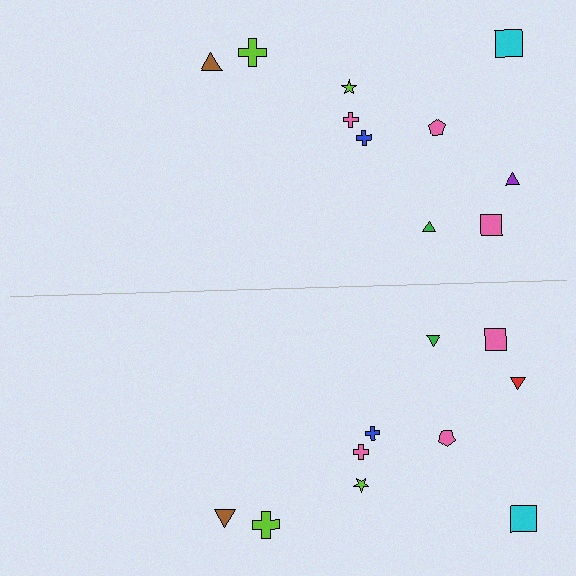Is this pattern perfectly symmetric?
No, the pattern is not perfectly symmetric. The red triangle on the bottom side breaks the symmetry — its mirror counterpart is purple.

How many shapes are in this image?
There are 20 shapes in this image.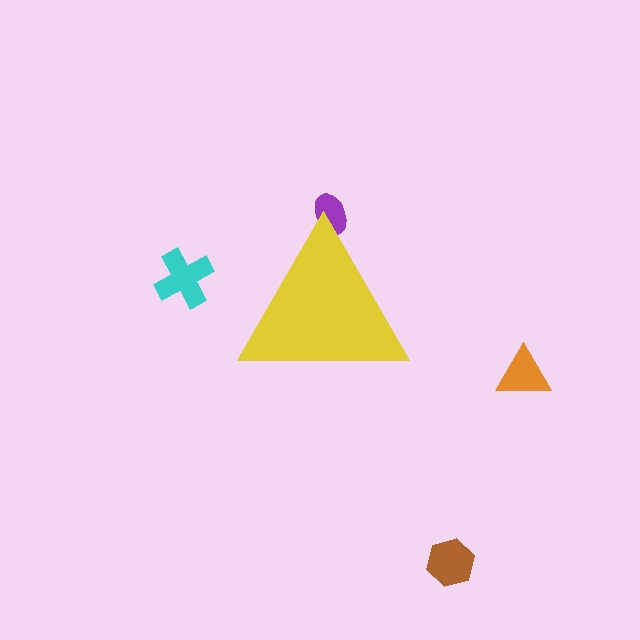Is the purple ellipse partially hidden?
Yes, the purple ellipse is partially hidden behind the yellow triangle.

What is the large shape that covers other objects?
A yellow triangle.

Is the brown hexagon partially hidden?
No, the brown hexagon is fully visible.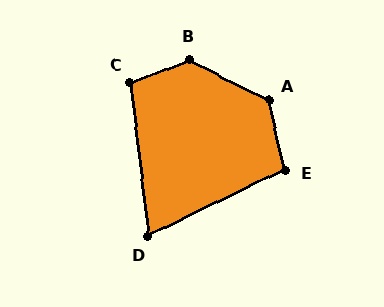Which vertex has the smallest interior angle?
D, at approximately 71 degrees.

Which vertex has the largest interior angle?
B, at approximately 132 degrees.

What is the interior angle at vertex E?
Approximately 104 degrees (obtuse).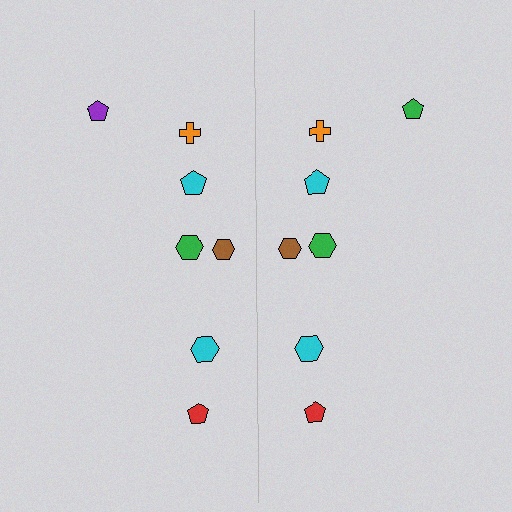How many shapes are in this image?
There are 14 shapes in this image.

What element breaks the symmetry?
The green pentagon on the right side breaks the symmetry — its mirror counterpart is purple.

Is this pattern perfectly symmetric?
No, the pattern is not perfectly symmetric. The green pentagon on the right side breaks the symmetry — its mirror counterpart is purple.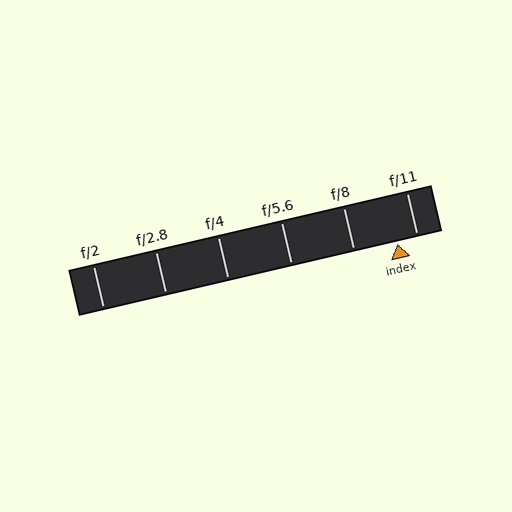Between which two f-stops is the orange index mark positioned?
The index mark is between f/8 and f/11.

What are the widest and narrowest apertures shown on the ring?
The widest aperture shown is f/2 and the narrowest is f/11.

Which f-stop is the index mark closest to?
The index mark is closest to f/11.